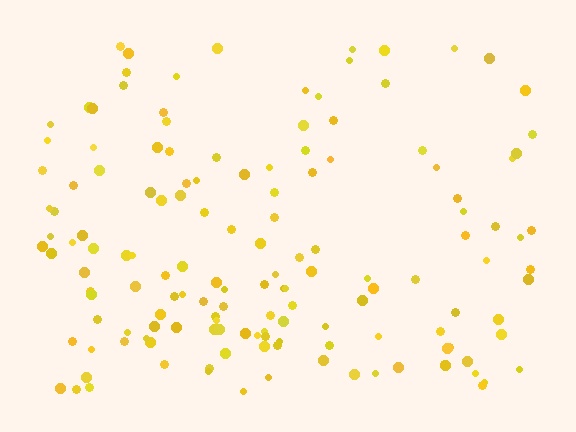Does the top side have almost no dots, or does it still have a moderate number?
Still a moderate number, just noticeably fewer than the bottom.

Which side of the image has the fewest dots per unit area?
The top.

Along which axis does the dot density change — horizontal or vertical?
Vertical.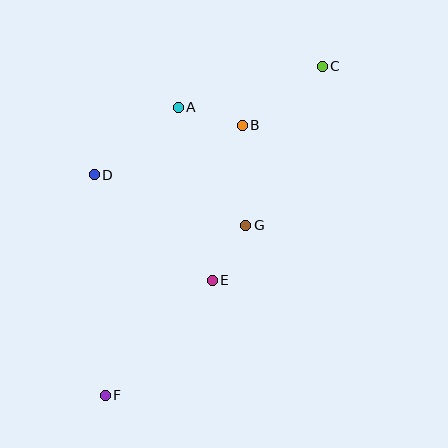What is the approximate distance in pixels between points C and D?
The distance between C and D is approximately 252 pixels.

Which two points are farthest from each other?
Points C and F are farthest from each other.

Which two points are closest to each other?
Points E and G are closest to each other.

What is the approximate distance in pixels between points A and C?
The distance between A and C is approximately 150 pixels.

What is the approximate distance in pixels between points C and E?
The distance between C and E is approximately 241 pixels.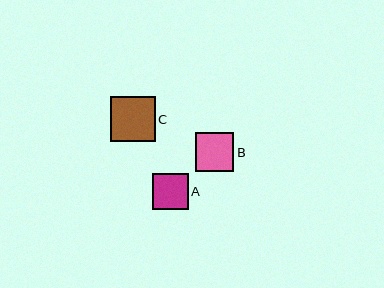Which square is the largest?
Square C is the largest with a size of approximately 45 pixels.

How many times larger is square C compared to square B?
Square C is approximately 1.2 times the size of square B.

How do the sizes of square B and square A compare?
Square B and square A are approximately the same size.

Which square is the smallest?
Square A is the smallest with a size of approximately 35 pixels.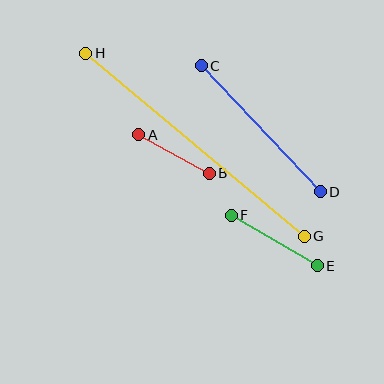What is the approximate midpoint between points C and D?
The midpoint is at approximately (261, 129) pixels.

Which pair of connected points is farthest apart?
Points G and H are farthest apart.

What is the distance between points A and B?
The distance is approximately 80 pixels.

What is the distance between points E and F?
The distance is approximately 100 pixels.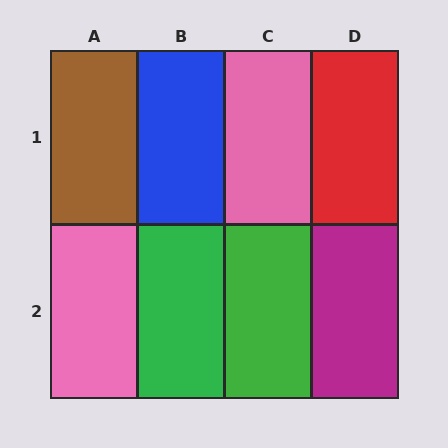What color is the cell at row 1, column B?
Blue.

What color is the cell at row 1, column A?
Brown.